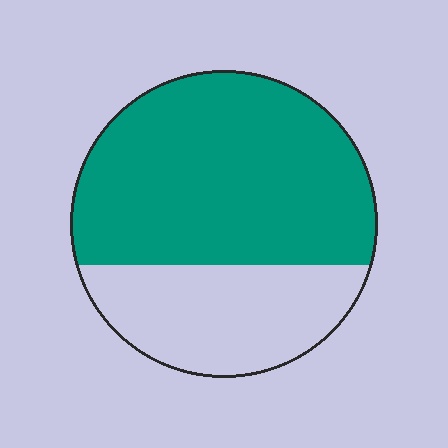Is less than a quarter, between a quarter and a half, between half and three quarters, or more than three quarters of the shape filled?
Between half and three quarters.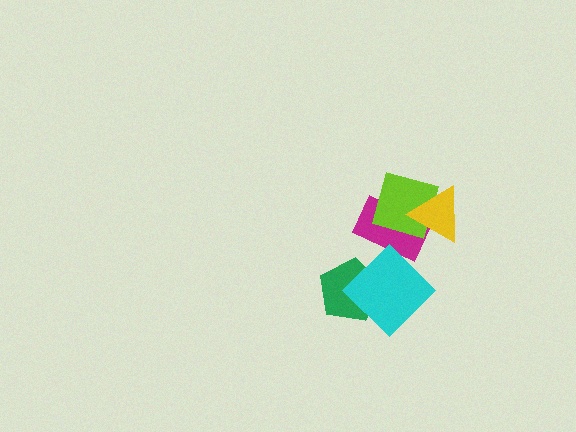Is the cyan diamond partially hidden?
No, no other shape covers it.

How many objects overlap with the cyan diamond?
2 objects overlap with the cyan diamond.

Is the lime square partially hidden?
Yes, it is partially covered by another shape.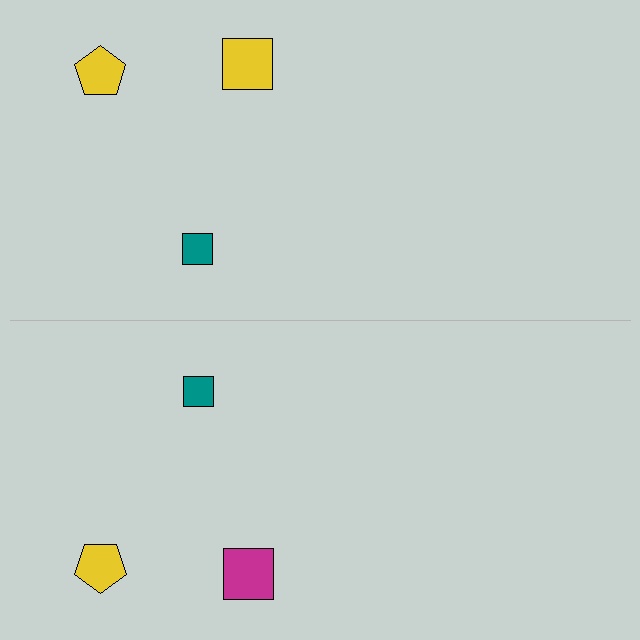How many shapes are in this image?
There are 6 shapes in this image.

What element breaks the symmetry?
The magenta square on the bottom side breaks the symmetry — its mirror counterpart is yellow.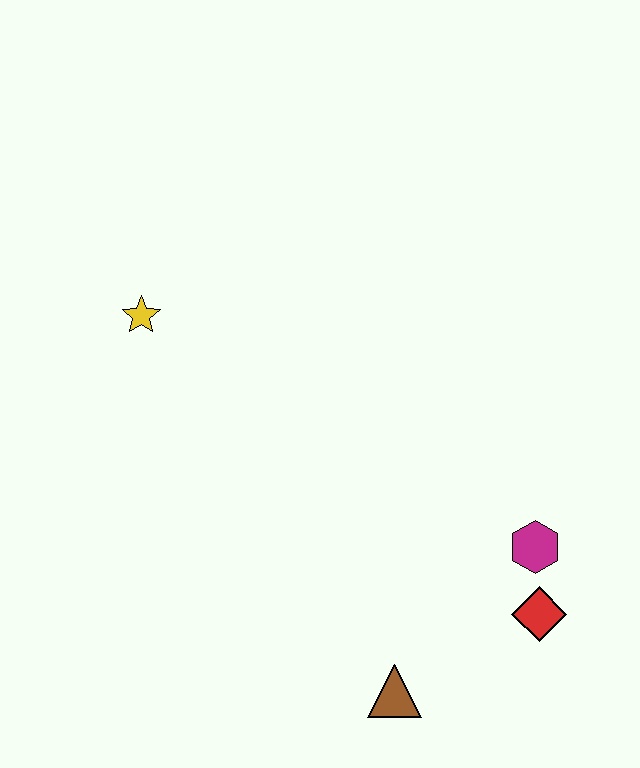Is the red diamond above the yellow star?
No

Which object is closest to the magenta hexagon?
The red diamond is closest to the magenta hexagon.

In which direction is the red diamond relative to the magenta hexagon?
The red diamond is below the magenta hexagon.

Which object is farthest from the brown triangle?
The yellow star is farthest from the brown triangle.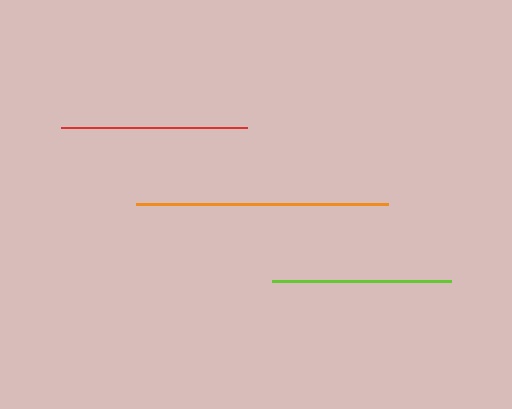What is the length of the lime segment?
The lime segment is approximately 179 pixels long.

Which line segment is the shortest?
The lime line is the shortest at approximately 179 pixels.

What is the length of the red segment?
The red segment is approximately 186 pixels long.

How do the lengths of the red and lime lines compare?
The red and lime lines are approximately the same length.